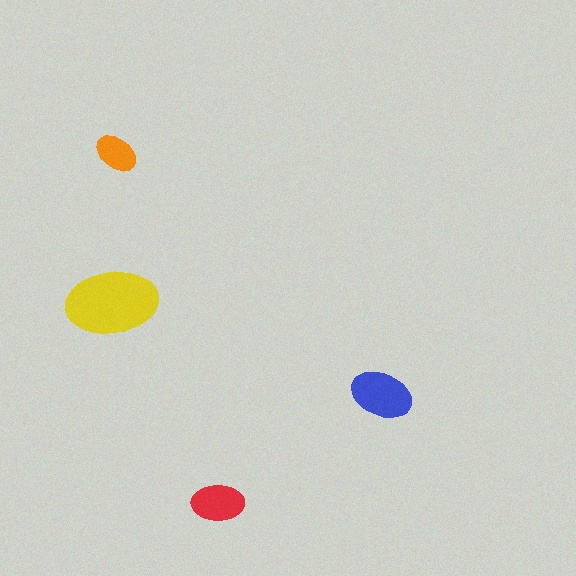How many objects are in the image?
There are 4 objects in the image.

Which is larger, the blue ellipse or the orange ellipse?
The blue one.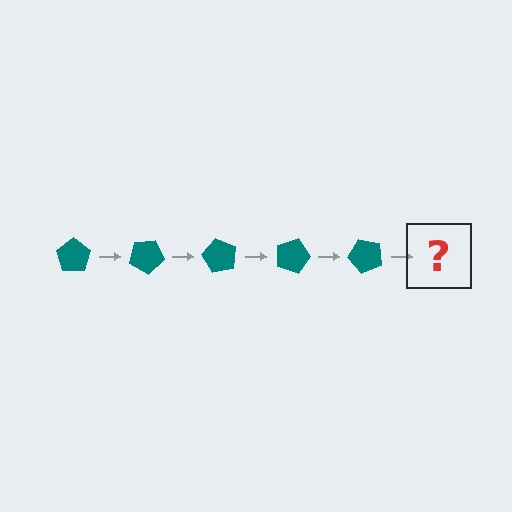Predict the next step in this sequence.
The next step is a teal pentagon rotated 150 degrees.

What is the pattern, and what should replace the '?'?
The pattern is that the pentagon rotates 30 degrees each step. The '?' should be a teal pentagon rotated 150 degrees.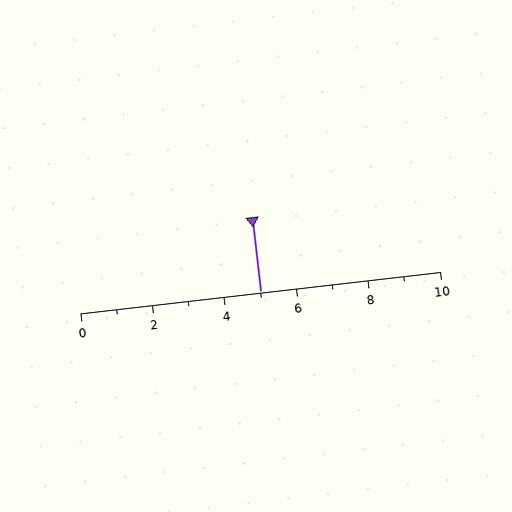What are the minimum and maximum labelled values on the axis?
The axis runs from 0 to 10.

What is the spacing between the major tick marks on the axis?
The major ticks are spaced 2 apart.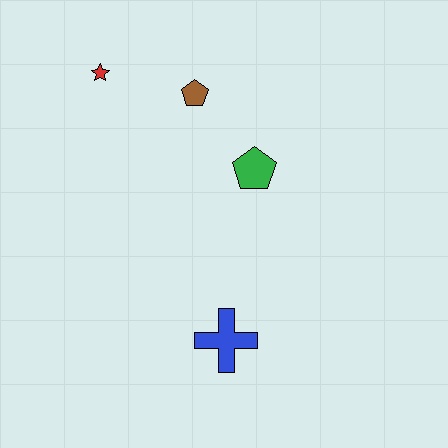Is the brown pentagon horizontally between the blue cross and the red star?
Yes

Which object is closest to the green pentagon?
The brown pentagon is closest to the green pentagon.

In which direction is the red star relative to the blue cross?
The red star is above the blue cross.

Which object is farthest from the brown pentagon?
The blue cross is farthest from the brown pentagon.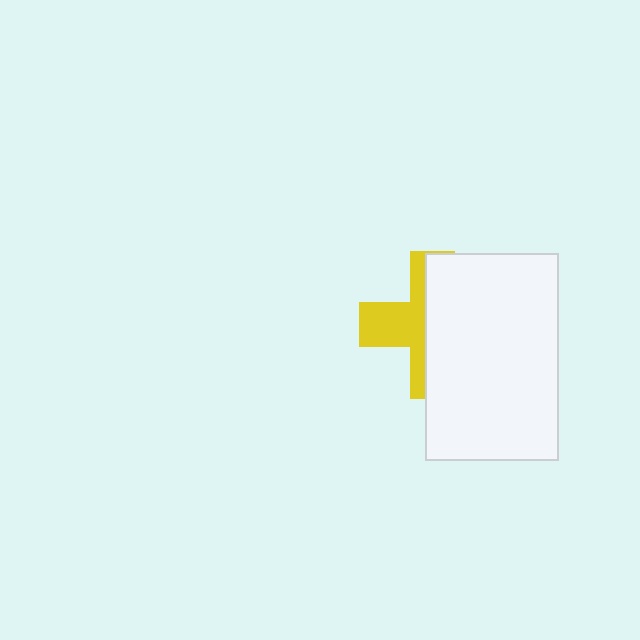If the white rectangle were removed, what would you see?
You would see the complete yellow cross.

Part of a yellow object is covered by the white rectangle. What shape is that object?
It is a cross.